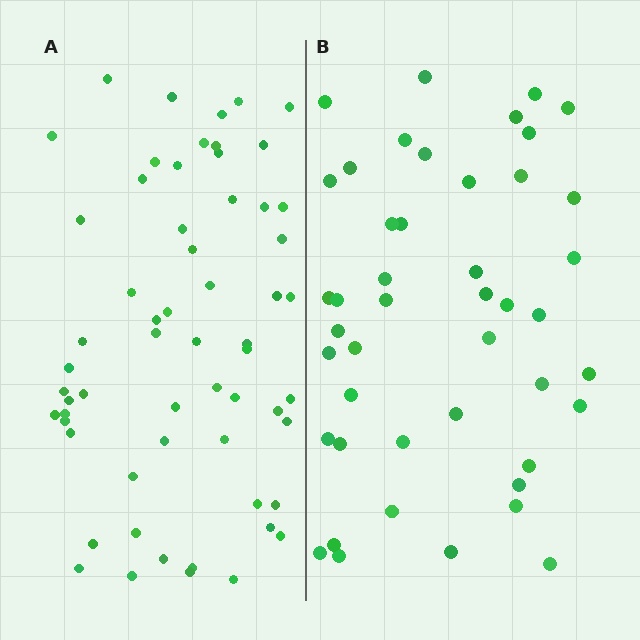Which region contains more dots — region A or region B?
Region A (the left region) has more dots.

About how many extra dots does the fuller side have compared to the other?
Region A has approximately 15 more dots than region B.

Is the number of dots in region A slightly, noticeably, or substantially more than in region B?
Region A has noticeably more, but not dramatically so. The ratio is roughly 1.3 to 1.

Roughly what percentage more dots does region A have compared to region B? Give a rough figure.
About 35% more.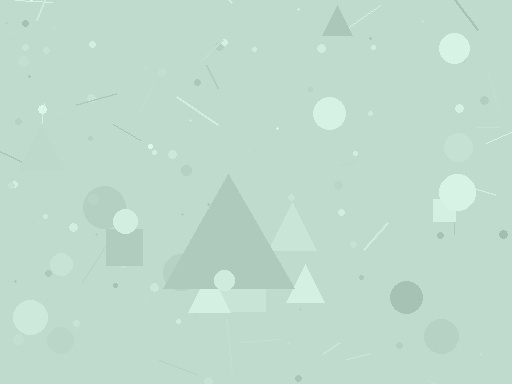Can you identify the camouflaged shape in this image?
The camouflaged shape is a triangle.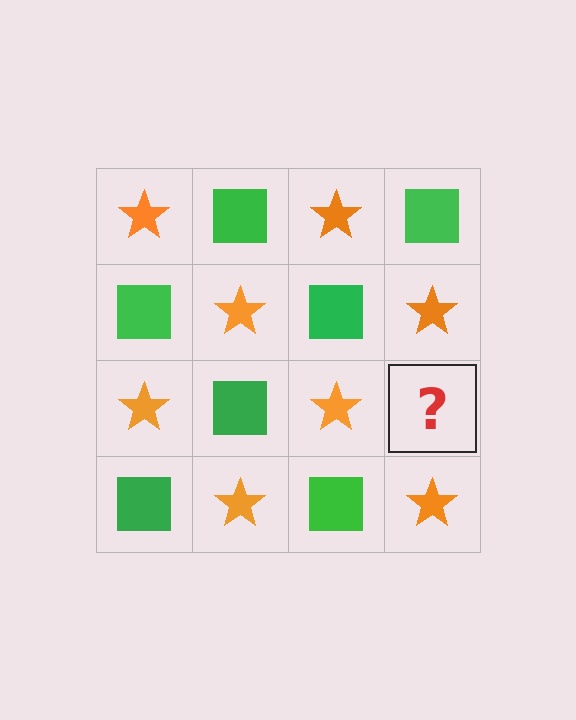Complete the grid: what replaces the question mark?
The question mark should be replaced with a green square.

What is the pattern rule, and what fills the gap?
The rule is that it alternates orange star and green square in a checkerboard pattern. The gap should be filled with a green square.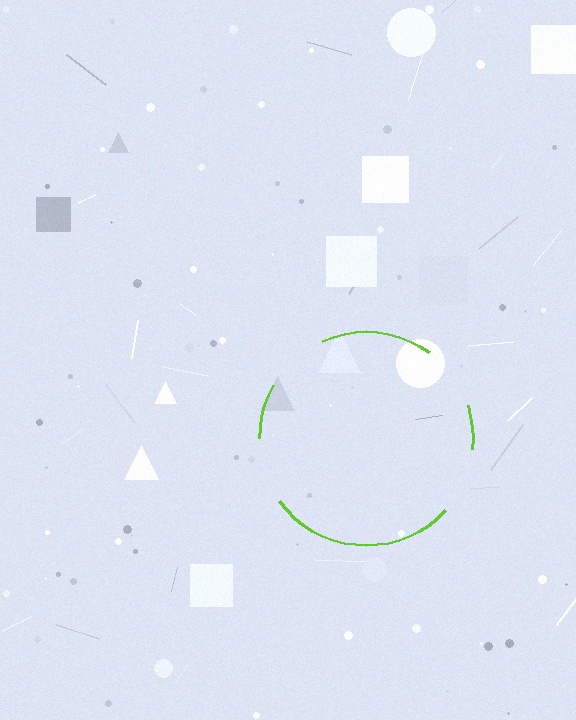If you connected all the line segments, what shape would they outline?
They would outline a circle.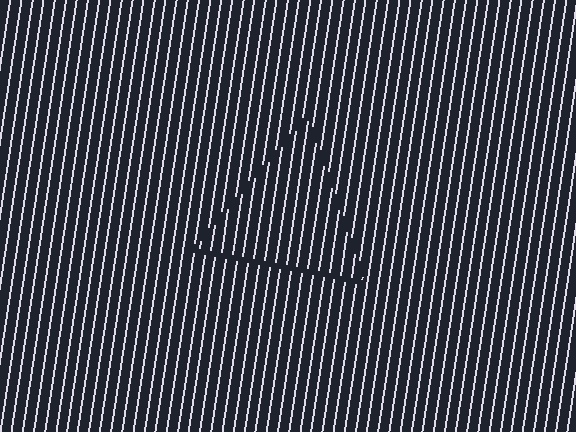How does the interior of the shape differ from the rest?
The interior of the shape contains the same grating, shifted by half a period — the contour is defined by the phase discontinuity where line-ends from the inner and outer gratings abut.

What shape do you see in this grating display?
An illusory triangle. The interior of the shape contains the same grating, shifted by half a period — the contour is defined by the phase discontinuity where line-ends from the inner and outer gratings abut.